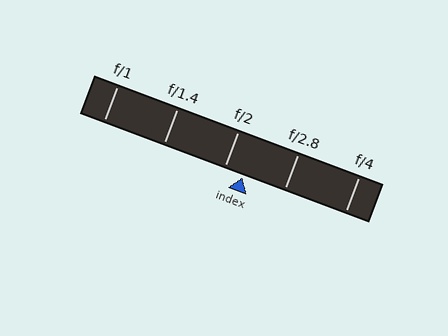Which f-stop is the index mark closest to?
The index mark is closest to f/2.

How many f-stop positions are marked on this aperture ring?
There are 5 f-stop positions marked.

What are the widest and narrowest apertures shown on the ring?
The widest aperture shown is f/1 and the narrowest is f/4.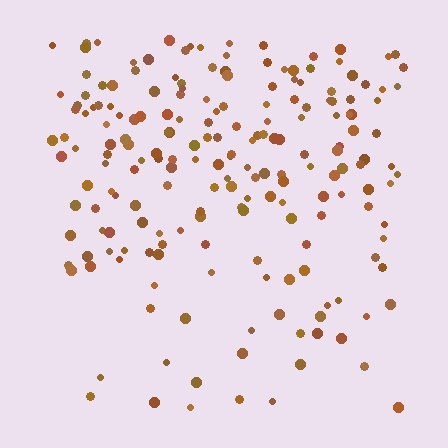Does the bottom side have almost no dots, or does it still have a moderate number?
Still a moderate number, just noticeably fewer than the top.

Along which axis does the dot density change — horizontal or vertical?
Vertical.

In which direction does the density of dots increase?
From bottom to top, with the top side densest.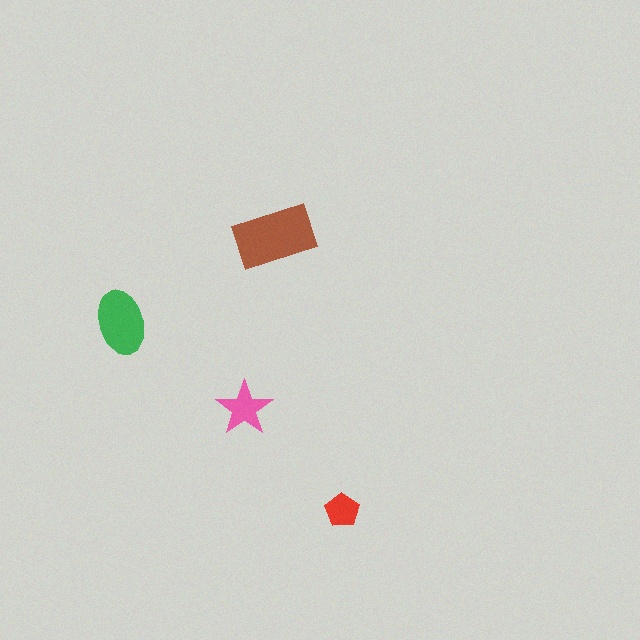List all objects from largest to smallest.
The brown rectangle, the green ellipse, the pink star, the red pentagon.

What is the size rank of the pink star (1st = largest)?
3rd.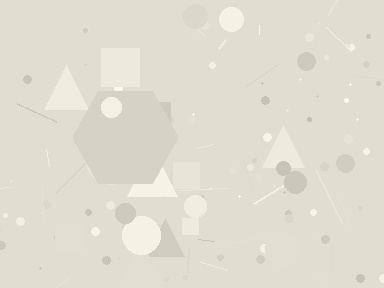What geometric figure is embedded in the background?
A hexagon is embedded in the background.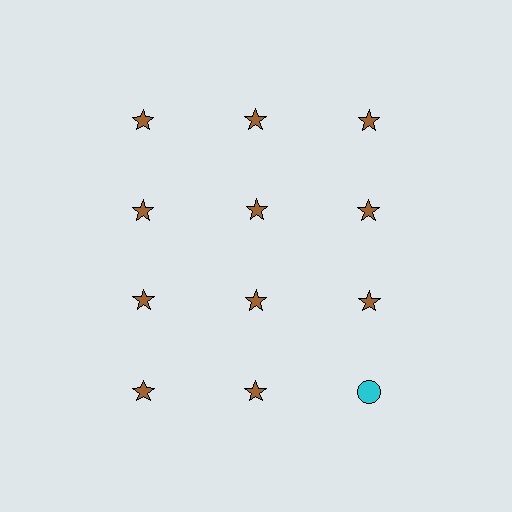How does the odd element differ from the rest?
It differs in both color (cyan instead of brown) and shape (circle instead of star).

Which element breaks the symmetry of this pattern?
The cyan circle in the fourth row, center column breaks the symmetry. All other shapes are brown stars.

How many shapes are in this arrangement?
There are 12 shapes arranged in a grid pattern.